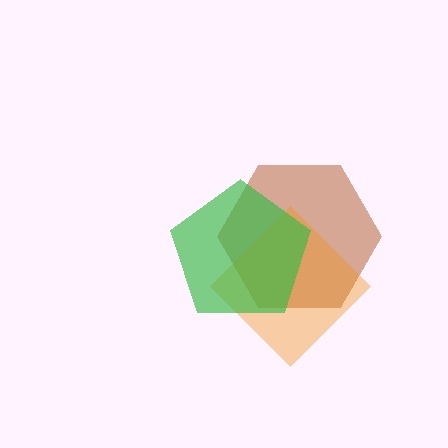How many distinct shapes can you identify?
There are 3 distinct shapes: a brown hexagon, an orange diamond, a green pentagon.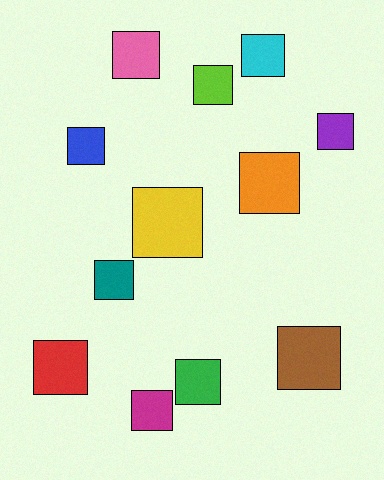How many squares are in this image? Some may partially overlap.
There are 12 squares.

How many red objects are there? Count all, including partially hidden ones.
There is 1 red object.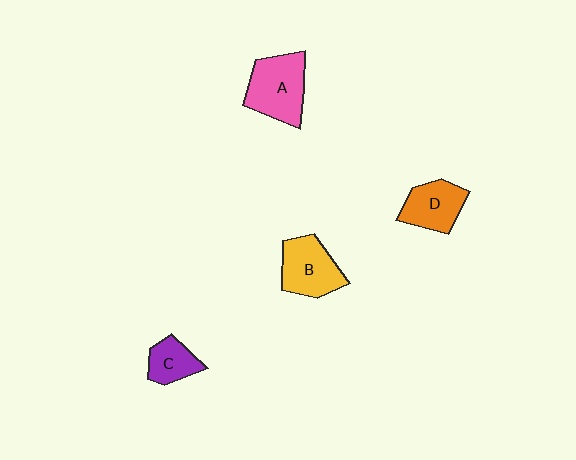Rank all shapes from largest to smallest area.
From largest to smallest: A (pink), B (yellow), D (orange), C (purple).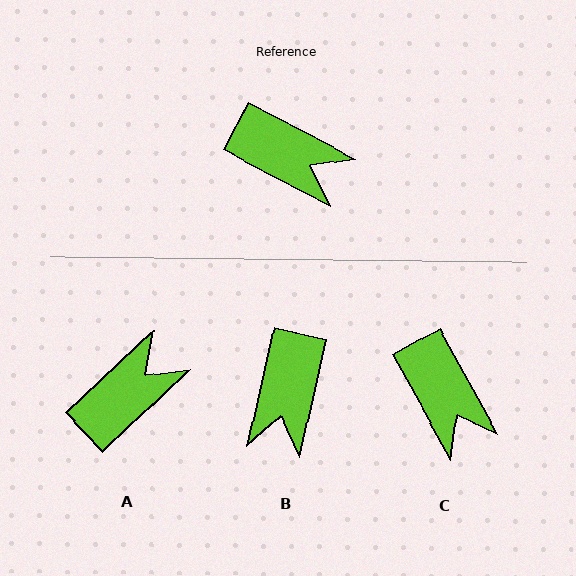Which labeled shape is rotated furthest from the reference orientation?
B, about 75 degrees away.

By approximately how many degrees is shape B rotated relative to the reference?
Approximately 75 degrees clockwise.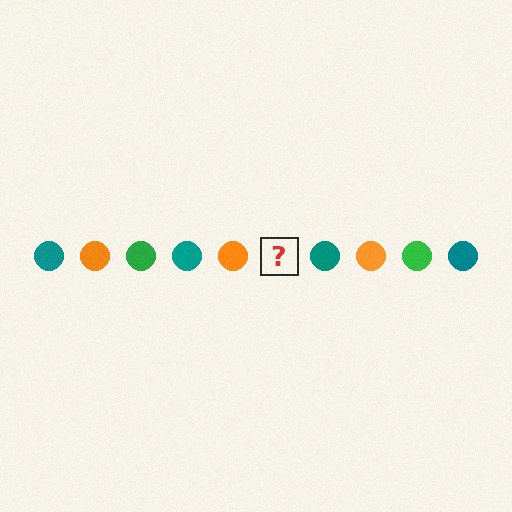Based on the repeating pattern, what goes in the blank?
The blank should be a green circle.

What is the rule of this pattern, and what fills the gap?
The rule is that the pattern cycles through teal, orange, green circles. The gap should be filled with a green circle.